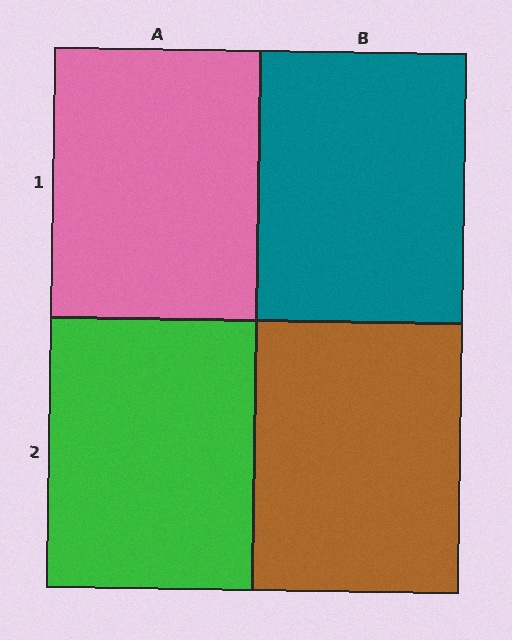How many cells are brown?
1 cell is brown.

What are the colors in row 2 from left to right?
Green, brown.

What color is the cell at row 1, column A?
Pink.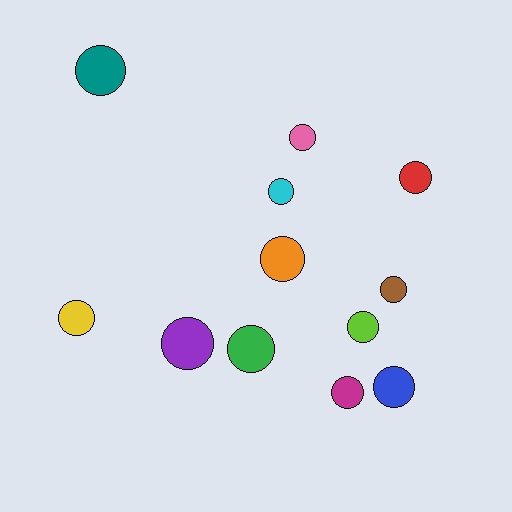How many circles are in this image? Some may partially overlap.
There are 12 circles.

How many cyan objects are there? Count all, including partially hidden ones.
There is 1 cyan object.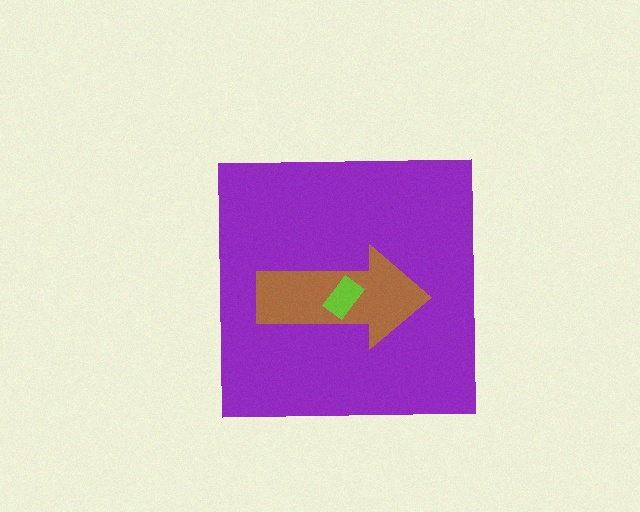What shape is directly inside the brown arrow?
The lime rectangle.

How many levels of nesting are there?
3.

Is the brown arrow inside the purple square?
Yes.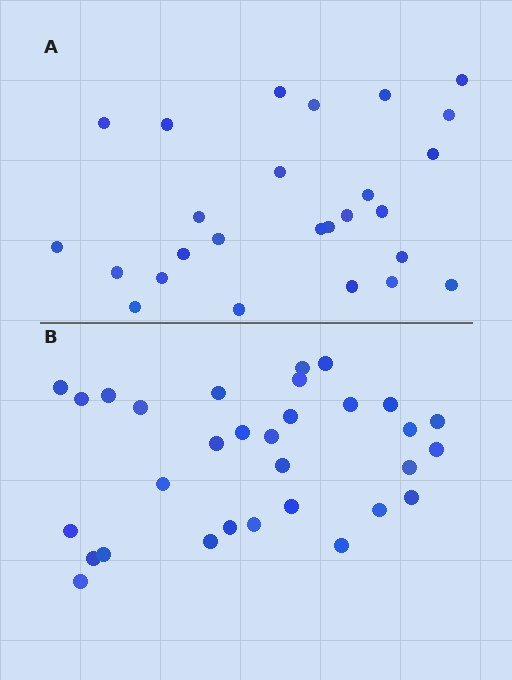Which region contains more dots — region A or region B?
Region B (the bottom region) has more dots.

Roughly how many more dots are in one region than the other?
Region B has about 5 more dots than region A.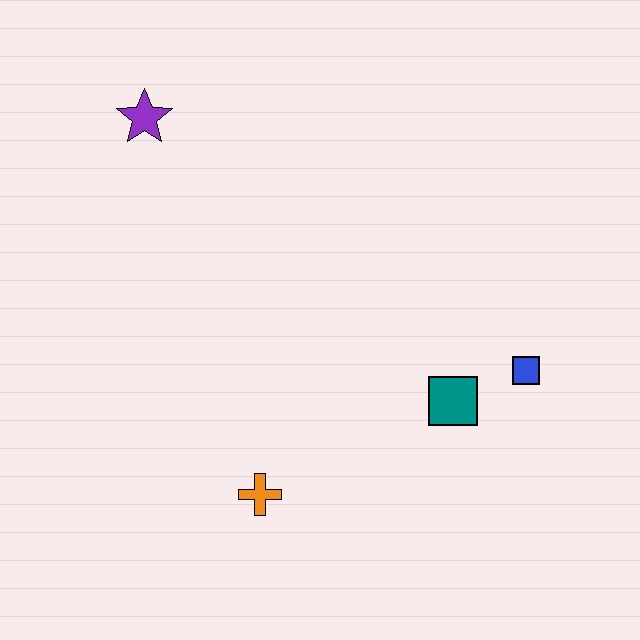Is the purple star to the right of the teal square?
No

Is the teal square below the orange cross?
No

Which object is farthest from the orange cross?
The purple star is farthest from the orange cross.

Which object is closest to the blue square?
The teal square is closest to the blue square.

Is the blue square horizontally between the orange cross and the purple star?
No